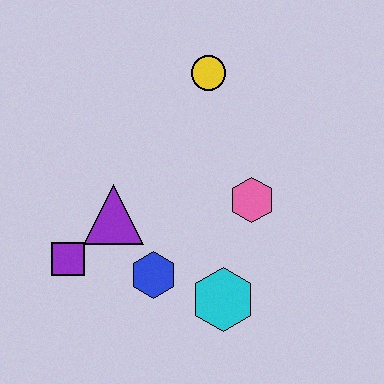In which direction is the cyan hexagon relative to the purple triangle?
The cyan hexagon is to the right of the purple triangle.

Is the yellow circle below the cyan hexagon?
No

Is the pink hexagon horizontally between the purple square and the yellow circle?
No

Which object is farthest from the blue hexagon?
The yellow circle is farthest from the blue hexagon.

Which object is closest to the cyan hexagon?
The blue hexagon is closest to the cyan hexagon.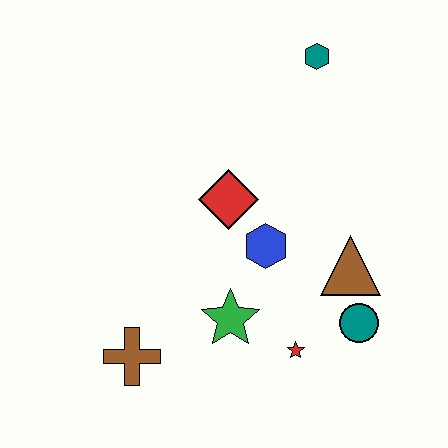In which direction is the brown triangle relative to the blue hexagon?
The brown triangle is to the right of the blue hexagon.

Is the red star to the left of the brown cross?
No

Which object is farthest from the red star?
The teal hexagon is farthest from the red star.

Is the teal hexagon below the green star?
No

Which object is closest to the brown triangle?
The teal circle is closest to the brown triangle.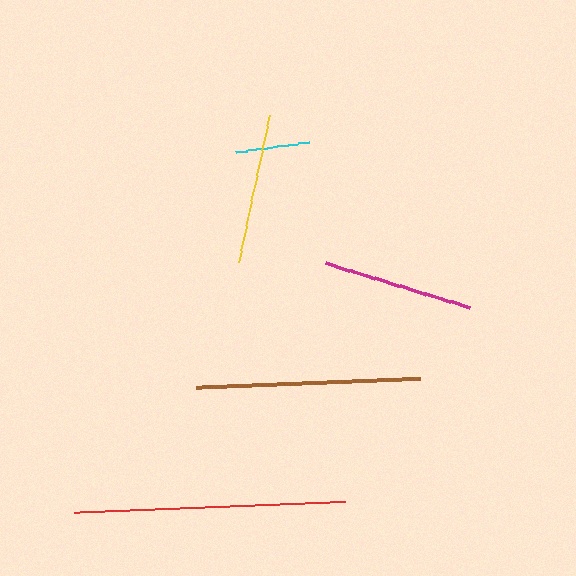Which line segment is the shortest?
The cyan line is the shortest at approximately 74 pixels.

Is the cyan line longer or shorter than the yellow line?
The yellow line is longer than the cyan line.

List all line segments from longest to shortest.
From longest to shortest: red, brown, yellow, magenta, cyan.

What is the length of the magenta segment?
The magenta segment is approximately 150 pixels long.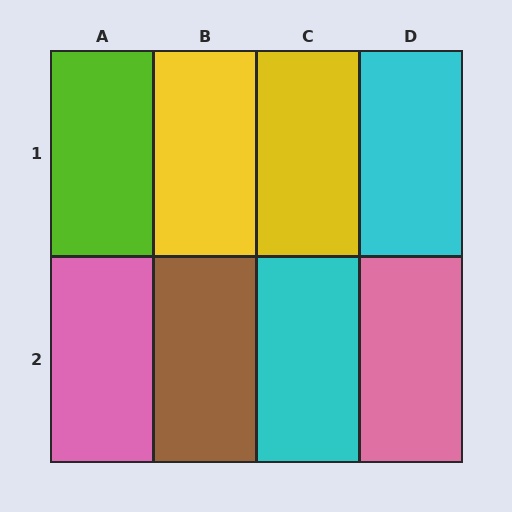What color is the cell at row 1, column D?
Cyan.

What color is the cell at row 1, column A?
Lime.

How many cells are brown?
1 cell is brown.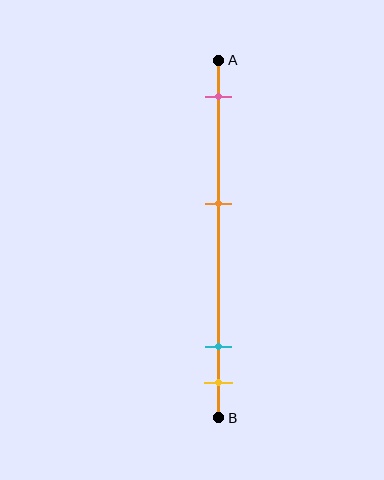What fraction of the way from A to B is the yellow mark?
The yellow mark is approximately 90% (0.9) of the way from A to B.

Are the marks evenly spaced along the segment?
No, the marks are not evenly spaced.